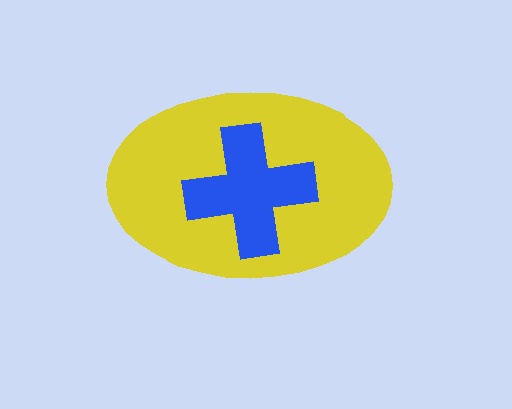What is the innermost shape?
The blue cross.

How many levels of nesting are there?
2.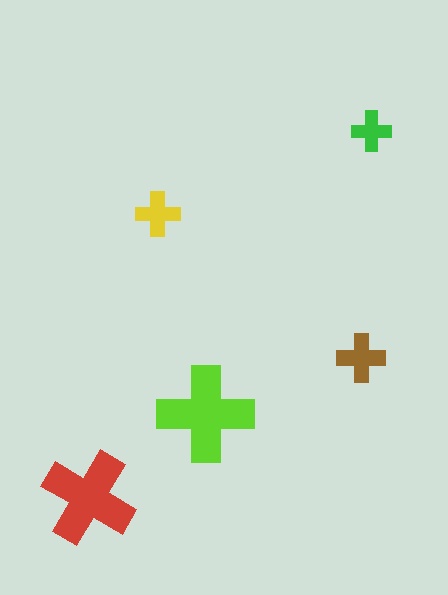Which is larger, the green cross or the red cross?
The red one.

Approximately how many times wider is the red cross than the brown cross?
About 2 times wider.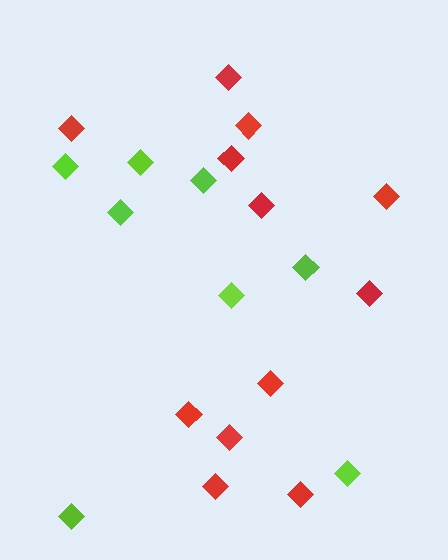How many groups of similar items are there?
There are 2 groups: one group of lime diamonds (8) and one group of red diamonds (12).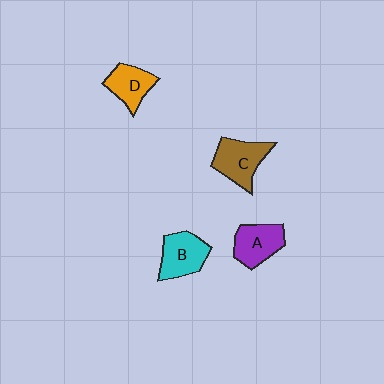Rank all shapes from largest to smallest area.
From largest to smallest: C (brown), B (cyan), A (purple), D (orange).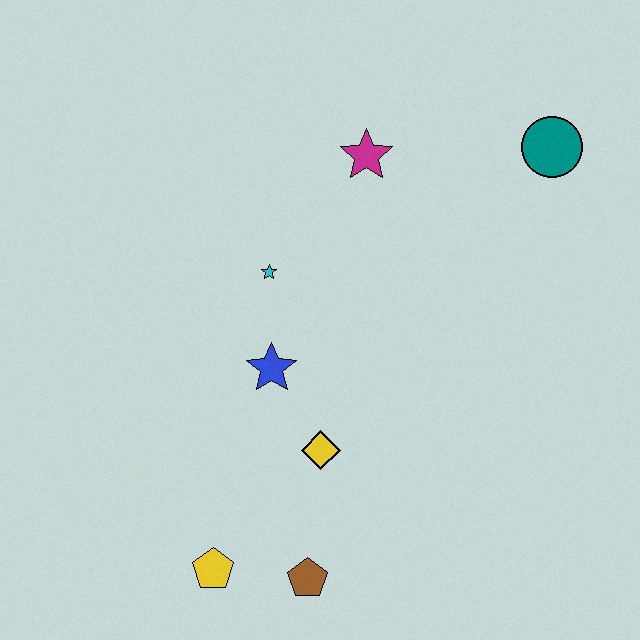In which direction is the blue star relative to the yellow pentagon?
The blue star is above the yellow pentagon.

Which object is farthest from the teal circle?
The yellow pentagon is farthest from the teal circle.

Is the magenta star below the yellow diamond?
No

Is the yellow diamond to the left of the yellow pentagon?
No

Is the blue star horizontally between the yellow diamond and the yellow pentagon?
Yes